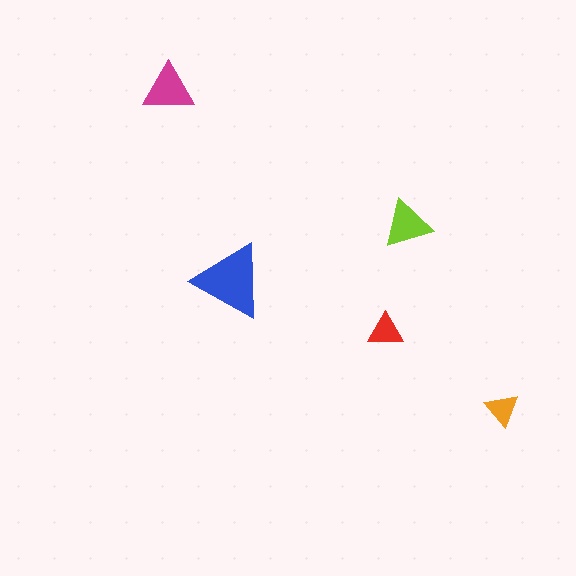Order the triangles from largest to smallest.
the blue one, the magenta one, the lime one, the red one, the orange one.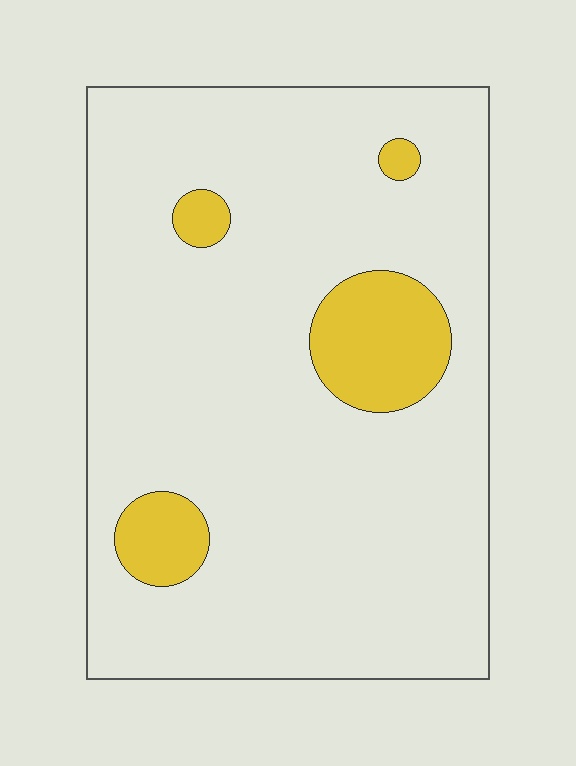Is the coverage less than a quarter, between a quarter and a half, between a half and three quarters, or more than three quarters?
Less than a quarter.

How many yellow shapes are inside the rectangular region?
4.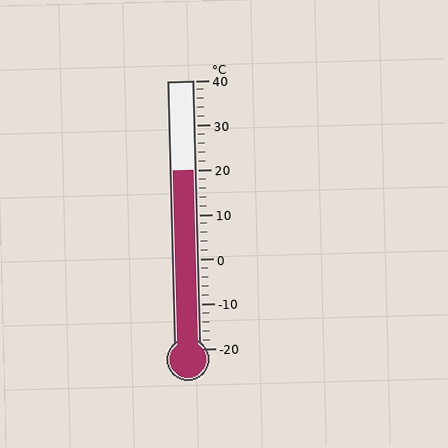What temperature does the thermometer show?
The thermometer shows approximately 20°C.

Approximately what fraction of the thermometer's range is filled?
The thermometer is filled to approximately 65% of its range.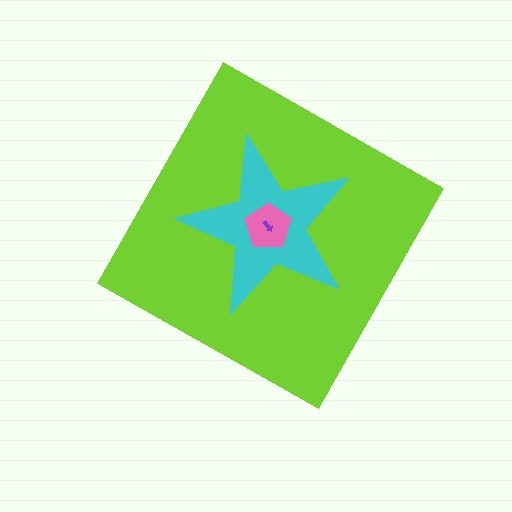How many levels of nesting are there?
4.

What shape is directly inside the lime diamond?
The cyan star.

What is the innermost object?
The purple arrow.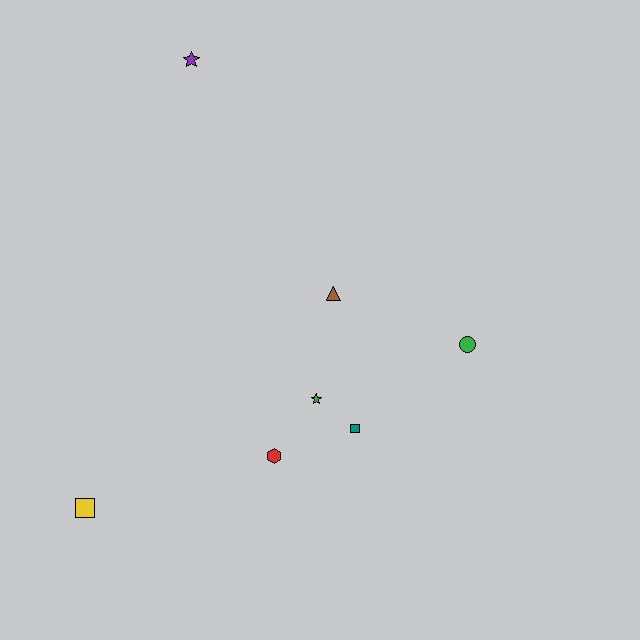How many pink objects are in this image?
There are no pink objects.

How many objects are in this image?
There are 7 objects.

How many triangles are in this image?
There is 1 triangle.